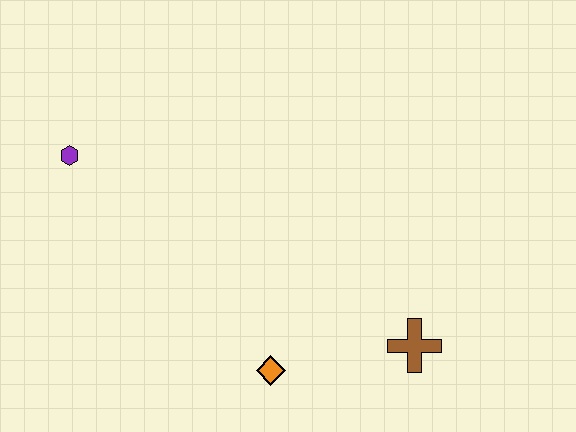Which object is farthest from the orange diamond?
The purple hexagon is farthest from the orange diamond.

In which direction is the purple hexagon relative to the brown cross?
The purple hexagon is to the left of the brown cross.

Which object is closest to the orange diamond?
The brown cross is closest to the orange diamond.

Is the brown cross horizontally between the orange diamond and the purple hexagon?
No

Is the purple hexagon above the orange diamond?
Yes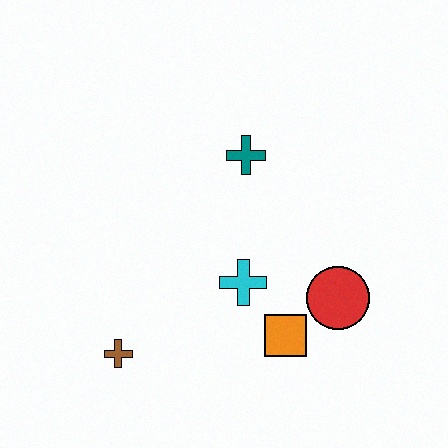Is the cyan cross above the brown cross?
Yes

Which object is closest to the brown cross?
The cyan cross is closest to the brown cross.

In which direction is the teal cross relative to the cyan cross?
The teal cross is above the cyan cross.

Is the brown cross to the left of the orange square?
Yes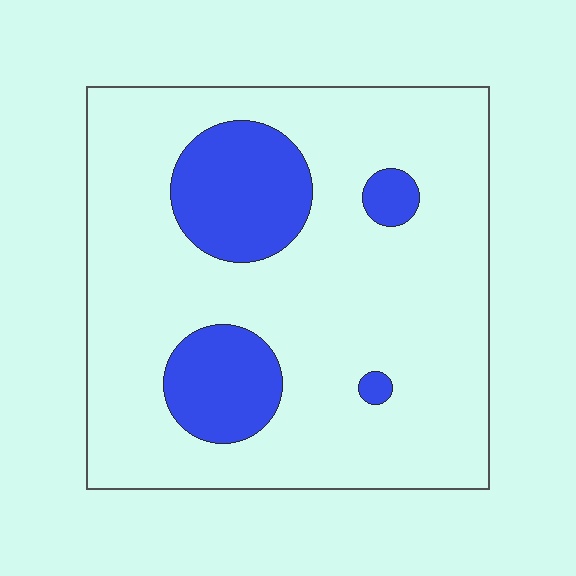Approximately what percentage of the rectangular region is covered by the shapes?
Approximately 20%.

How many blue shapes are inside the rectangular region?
4.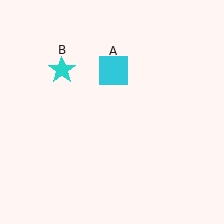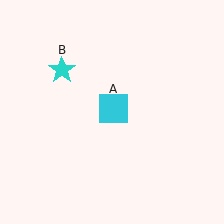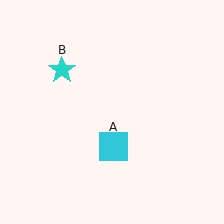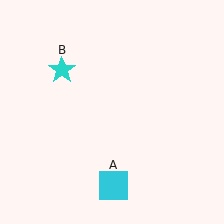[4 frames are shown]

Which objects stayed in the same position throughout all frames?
Cyan star (object B) remained stationary.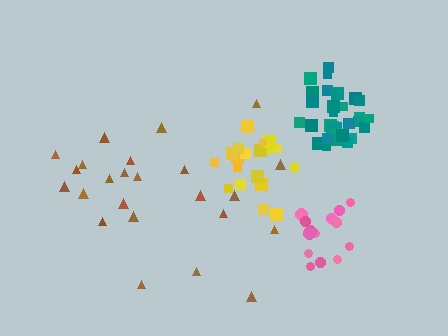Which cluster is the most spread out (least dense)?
Brown.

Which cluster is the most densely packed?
Teal.